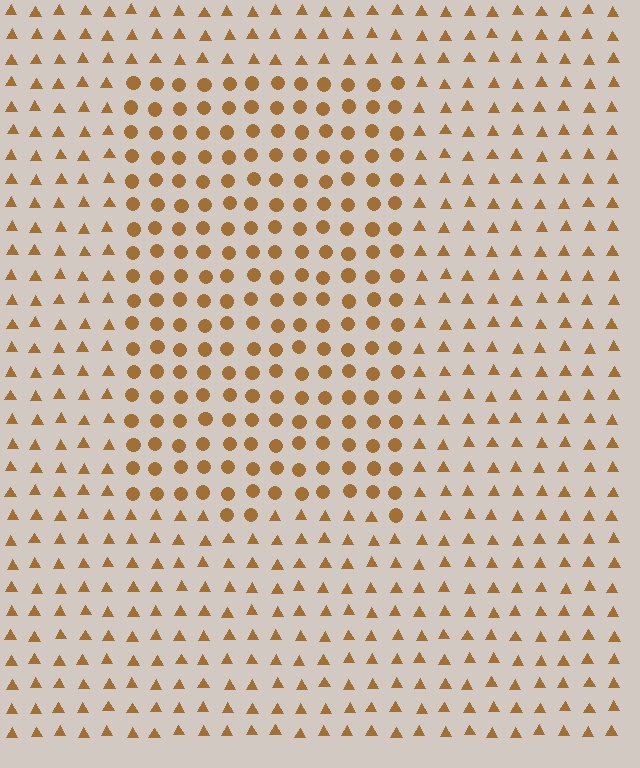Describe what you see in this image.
The image is filled with small brown elements arranged in a uniform grid. A rectangle-shaped region contains circles, while the surrounding area contains triangles. The boundary is defined purely by the change in element shape.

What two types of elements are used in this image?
The image uses circles inside the rectangle region and triangles outside it.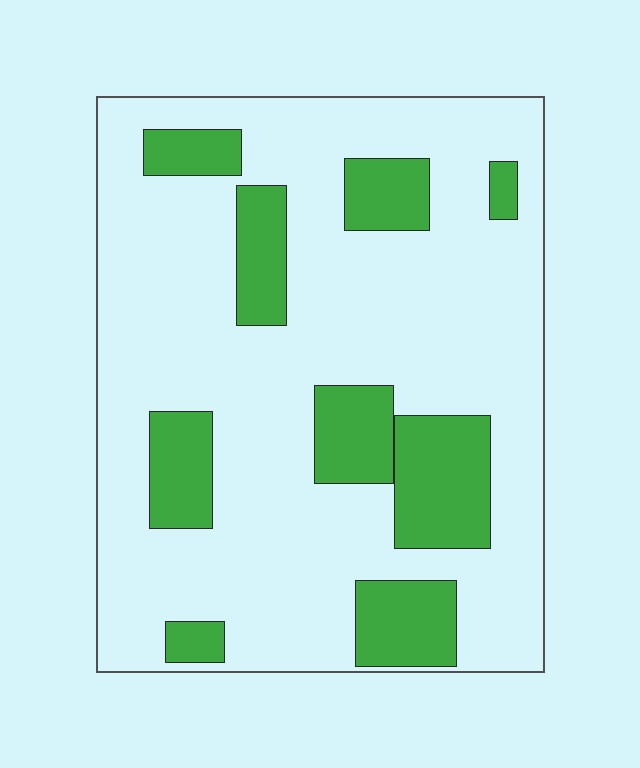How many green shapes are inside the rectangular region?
9.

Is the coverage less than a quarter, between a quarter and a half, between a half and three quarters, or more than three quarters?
Less than a quarter.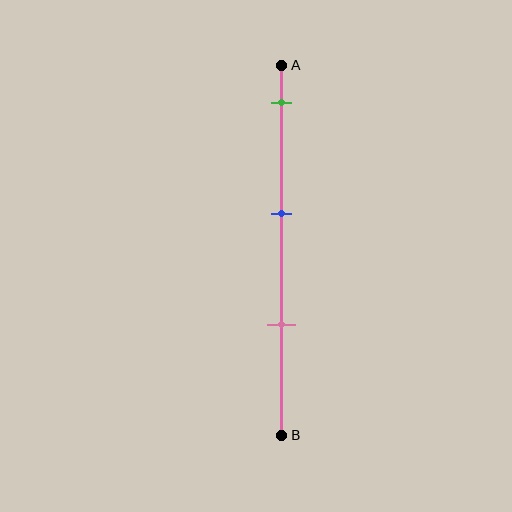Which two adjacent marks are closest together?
The blue and pink marks are the closest adjacent pair.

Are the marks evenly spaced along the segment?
Yes, the marks are approximately evenly spaced.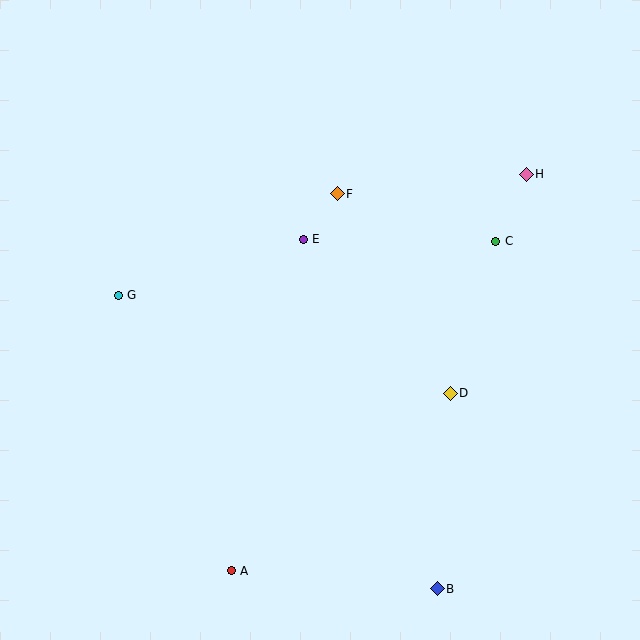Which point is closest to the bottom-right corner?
Point B is closest to the bottom-right corner.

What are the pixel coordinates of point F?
Point F is at (337, 194).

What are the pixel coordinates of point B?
Point B is at (437, 589).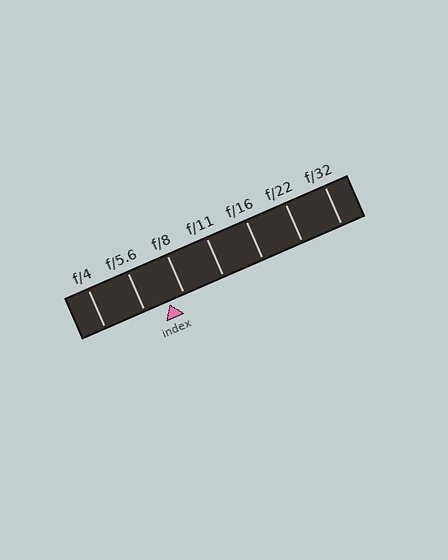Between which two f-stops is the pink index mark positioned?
The index mark is between f/5.6 and f/8.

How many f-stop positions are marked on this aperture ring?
There are 7 f-stop positions marked.